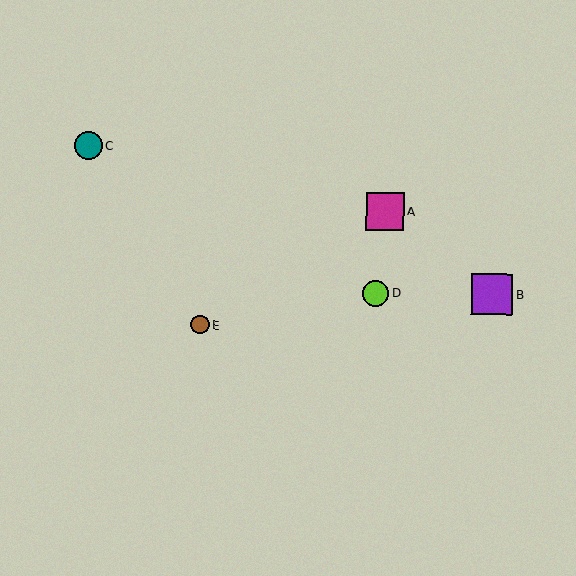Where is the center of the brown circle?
The center of the brown circle is at (200, 325).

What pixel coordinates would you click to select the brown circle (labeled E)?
Click at (200, 325) to select the brown circle E.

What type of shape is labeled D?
Shape D is a lime circle.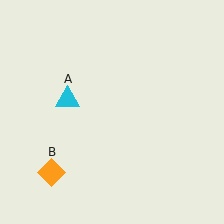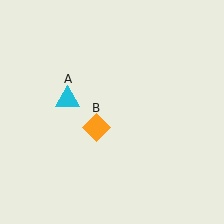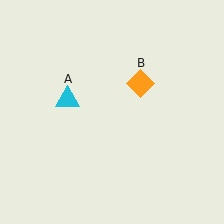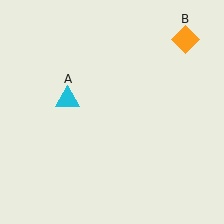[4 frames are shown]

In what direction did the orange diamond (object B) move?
The orange diamond (object B) moved up and to the right.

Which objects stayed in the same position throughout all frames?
Cyan triangle (object A) remained stationary.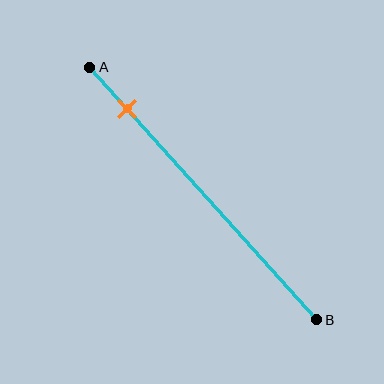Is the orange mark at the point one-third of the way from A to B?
No, the mark is at about 15% from A, not at the 33% one-third point.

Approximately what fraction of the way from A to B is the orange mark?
The orange mark is approximately 15% of the way from A to B.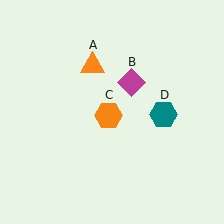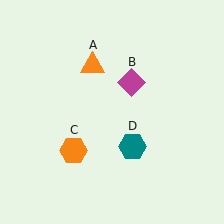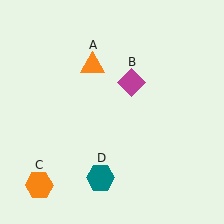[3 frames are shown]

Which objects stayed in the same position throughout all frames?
Orange triangle (object A) and magenta diamond (object B) remained stationary.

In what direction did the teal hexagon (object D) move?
The teal hexagon (object D) moved down and to the left.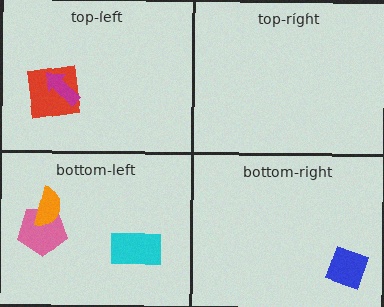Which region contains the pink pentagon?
The bottom-left region.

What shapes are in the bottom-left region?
The pink pentagon, the orange semicircle, the cyan rectangle.